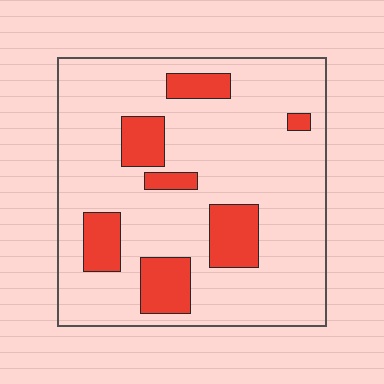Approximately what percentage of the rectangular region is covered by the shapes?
Approximately 20%.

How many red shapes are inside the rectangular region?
7.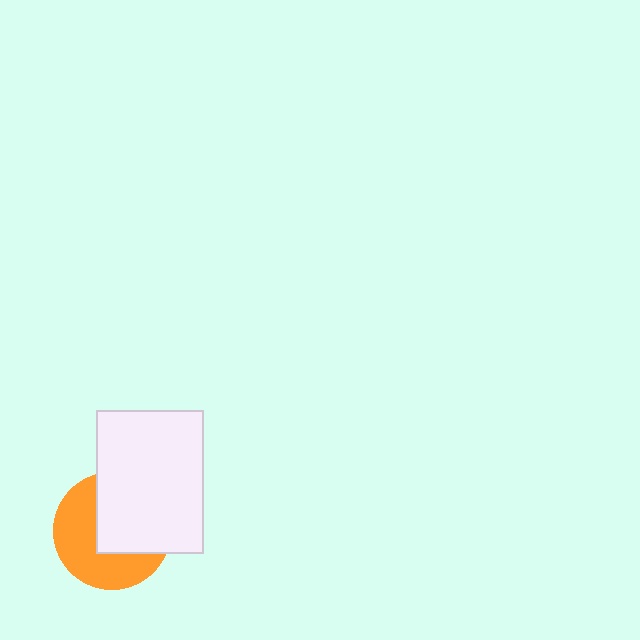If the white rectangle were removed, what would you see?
You would see the complete orange circle.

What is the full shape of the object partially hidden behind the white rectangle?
The partially hidden object is an orange circle.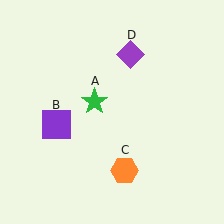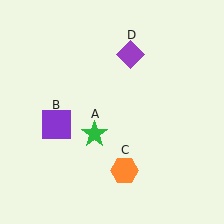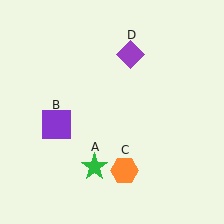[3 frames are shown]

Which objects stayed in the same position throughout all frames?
Purple square (object B) and orange hexagon (object C) and purple diamond (object D) remained stationary.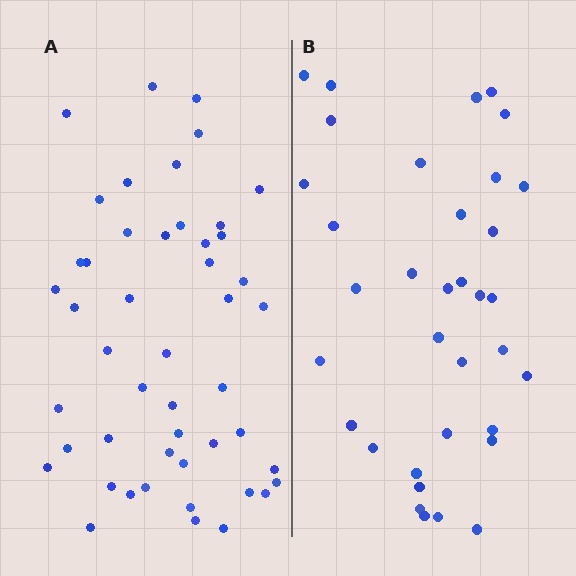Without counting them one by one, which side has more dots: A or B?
Region A (the left region) has more dots.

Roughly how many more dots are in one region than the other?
Region A has approximately 15 more dots than region B.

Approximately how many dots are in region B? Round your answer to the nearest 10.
About 40 dots. (The exact count is 35, which rounds to 40.)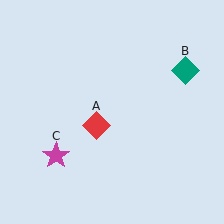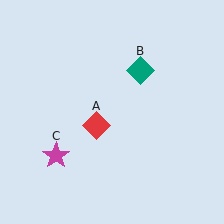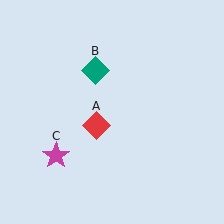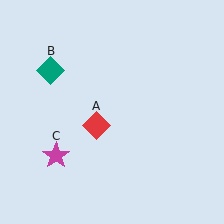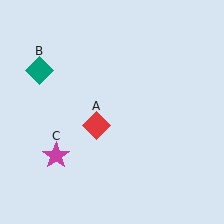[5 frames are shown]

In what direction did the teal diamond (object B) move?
The teal diamond (object B) moved left.